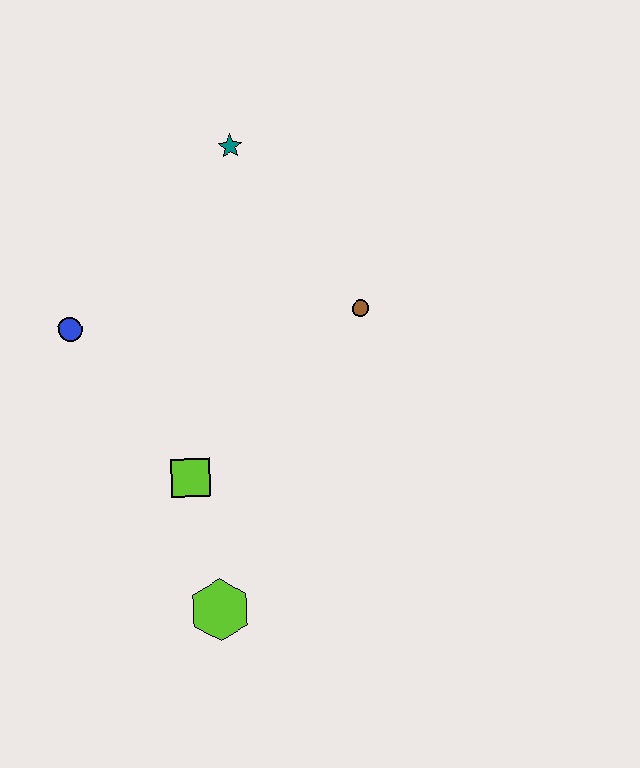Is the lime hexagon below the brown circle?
Yes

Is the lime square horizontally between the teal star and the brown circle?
No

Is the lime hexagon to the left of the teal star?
Yes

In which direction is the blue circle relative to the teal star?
The blue circle is below the teal star.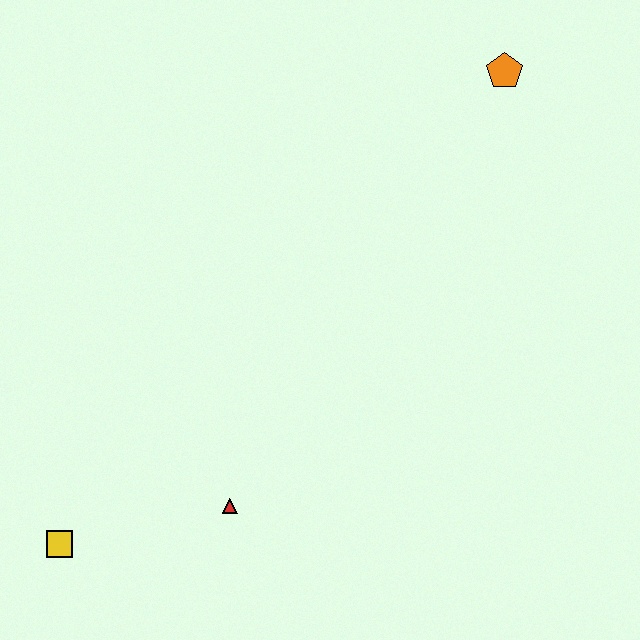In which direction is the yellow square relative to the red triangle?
The yellow square is to the left of the red triangle.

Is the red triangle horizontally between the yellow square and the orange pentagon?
Yes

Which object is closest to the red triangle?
The yellow square is closest to the red triangle.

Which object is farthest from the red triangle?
The orange pentagon is farthest from the red triangle.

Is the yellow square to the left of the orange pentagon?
Yes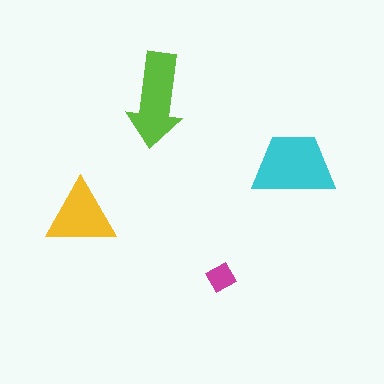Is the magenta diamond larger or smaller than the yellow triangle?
Smaller.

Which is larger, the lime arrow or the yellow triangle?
The lime arrow.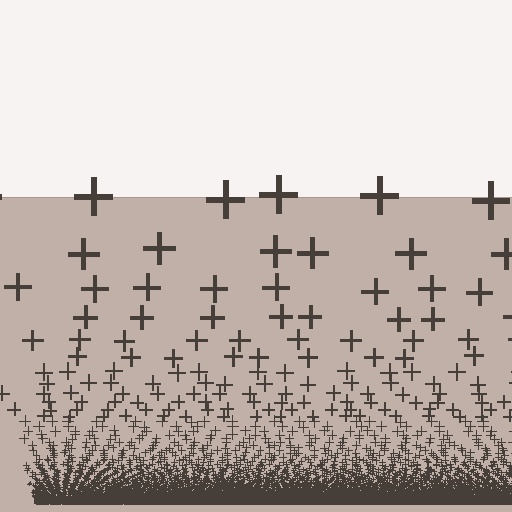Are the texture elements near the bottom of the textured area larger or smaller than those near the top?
Smaller. The gradient is inverted — elements near the bottom are smaller and denser.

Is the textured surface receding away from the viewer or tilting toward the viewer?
The surface appears to tilt toward the viewer. Texture elements get larger and sparser toward the top.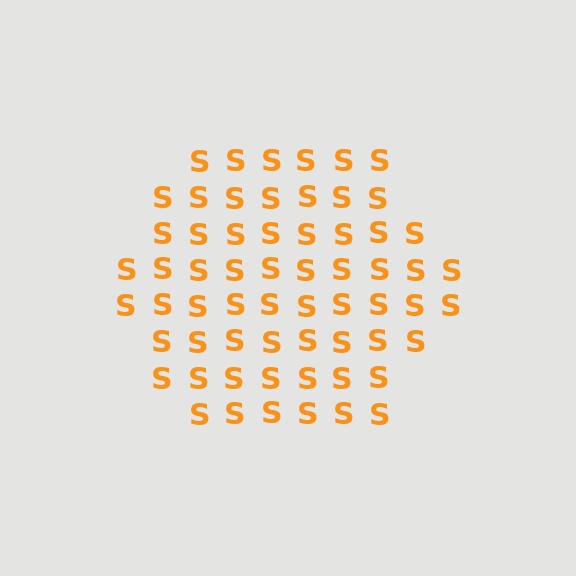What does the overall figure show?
The overall figure shows a hexagon.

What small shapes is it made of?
It is made of small letter S's.